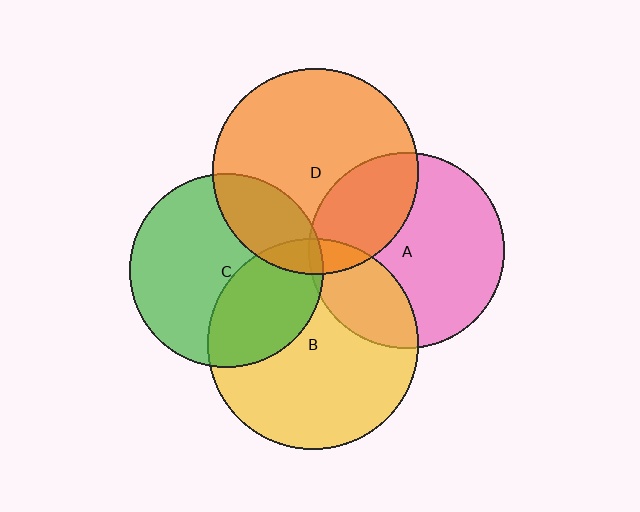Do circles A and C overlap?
Yes.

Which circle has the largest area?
Circle B (yellow).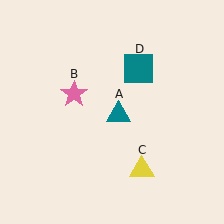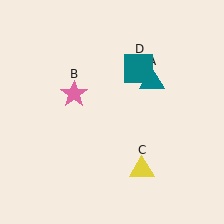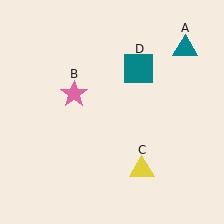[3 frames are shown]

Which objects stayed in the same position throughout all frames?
Pink star (object B) and yellow triangle (object C) and teal square (object D) remained stationary.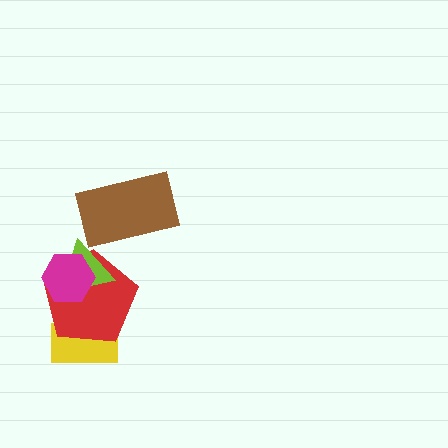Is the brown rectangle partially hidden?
No, no other shape covers it.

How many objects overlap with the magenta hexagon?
2 objects overlap with the magenta hexagon.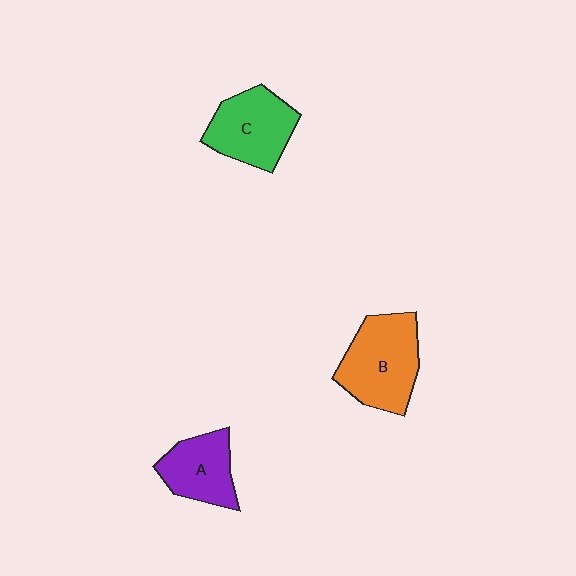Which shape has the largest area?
Shape B (orange).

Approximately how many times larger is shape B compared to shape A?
Approximately 1.4 times.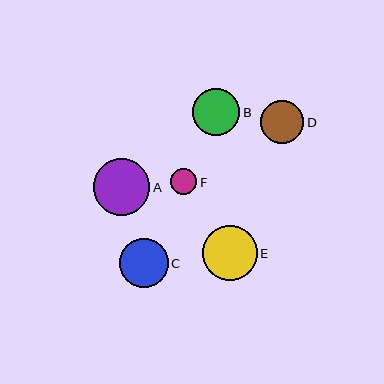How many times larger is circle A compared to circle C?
Circle A is approximately 1.2 times the size of circle C.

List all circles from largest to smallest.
From largest to smallest: A, E, C, B, D, F.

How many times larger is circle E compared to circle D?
Circle E is approximately 1.3 times the size of circle D.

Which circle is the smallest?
Circle F is the smallest with a size of approximately 26 pixels.